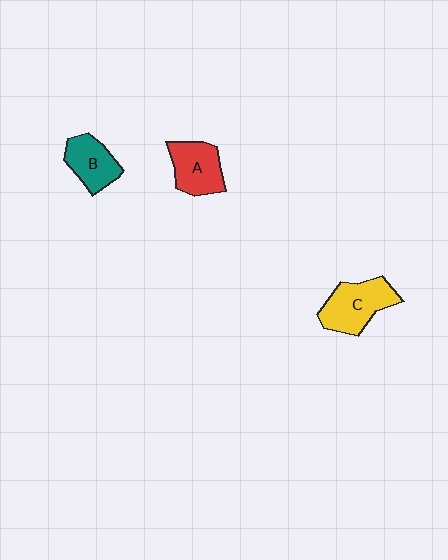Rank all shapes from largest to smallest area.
From largest to smallest: C (yellow), A (red), B (teal).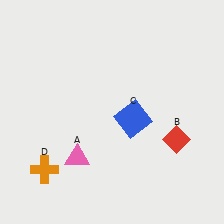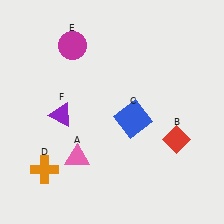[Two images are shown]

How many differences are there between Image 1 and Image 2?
There are 2 differences between the two images.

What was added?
A magenta circle (E), a purple triangle (F) were added in Image 2.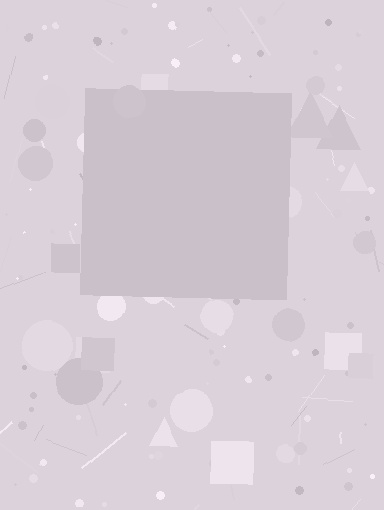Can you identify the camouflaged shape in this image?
The camouflaged shape is a square.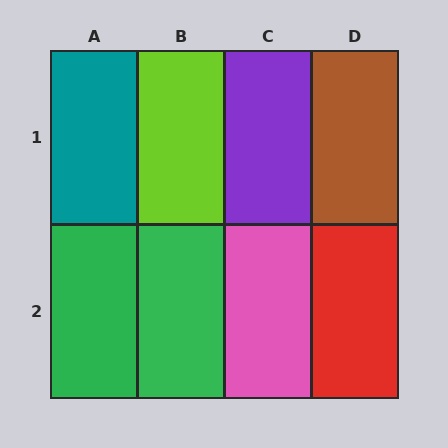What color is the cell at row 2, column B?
Green.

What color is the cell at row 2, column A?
Green.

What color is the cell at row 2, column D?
Red.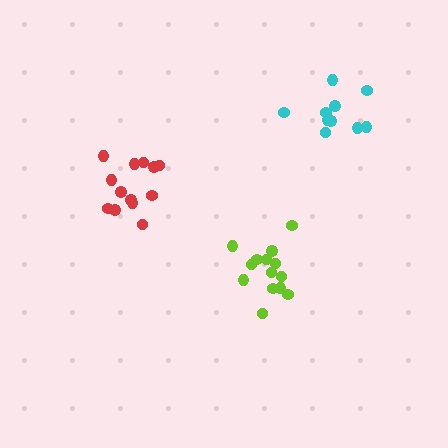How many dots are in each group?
Group 1: 14 dots, Group 2: 10 dots, Group 3: 13 dots (37 total).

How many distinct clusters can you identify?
There are 3 distinct clusters.